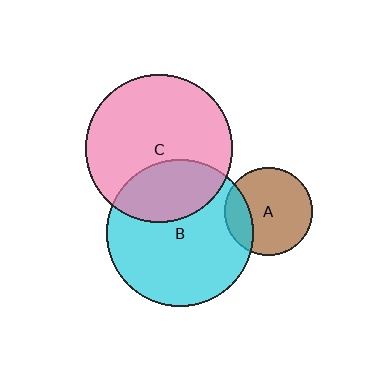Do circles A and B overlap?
Yes.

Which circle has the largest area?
Circle C (pink).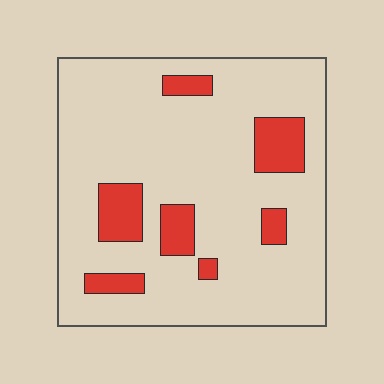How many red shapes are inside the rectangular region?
7.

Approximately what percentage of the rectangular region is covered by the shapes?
Approximately 15%.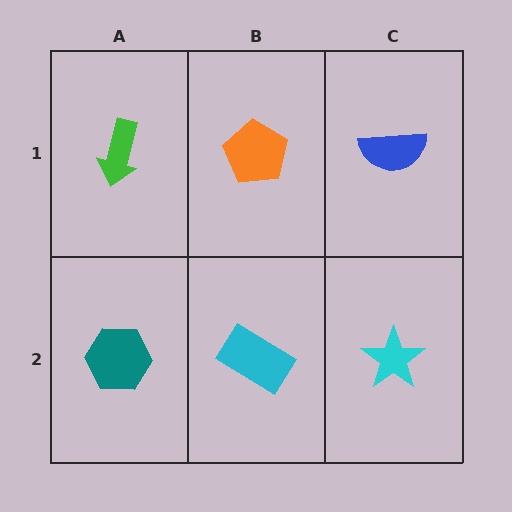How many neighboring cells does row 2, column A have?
2.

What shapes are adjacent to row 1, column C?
A cyan star (row 2, column C), an orange pentagon (row 1, column B).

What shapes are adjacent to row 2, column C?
A blue semicircle (row 1, column C), a cyan rectangle (row 2, column B).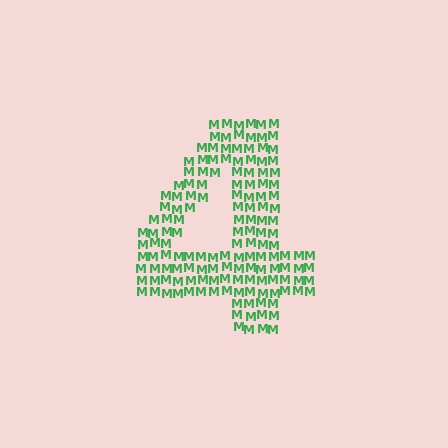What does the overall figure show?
The overall figure shows the digit 4.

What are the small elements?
The small elements are letter M's.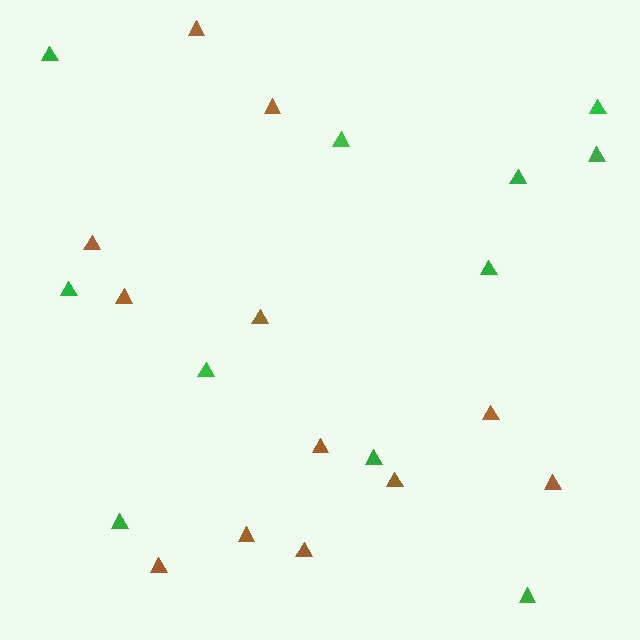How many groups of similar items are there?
There are 2 groups: one group of brown triangles (12) and one group of green triangles (11).